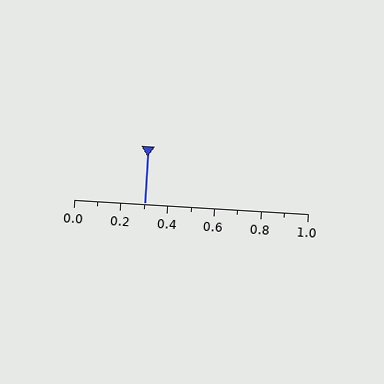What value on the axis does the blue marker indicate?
The marker indicates approximately 0.3.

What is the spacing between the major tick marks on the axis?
The major ticks are spaced 0.2 apart.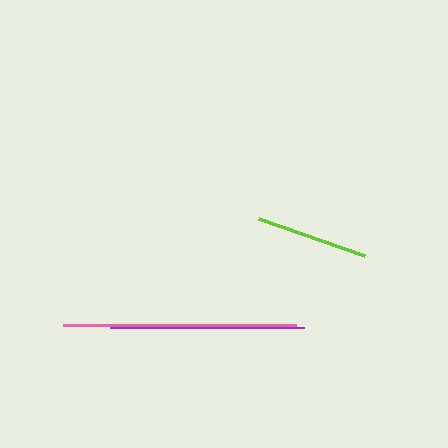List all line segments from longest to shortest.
From longest to shortest: pink, purple, lime.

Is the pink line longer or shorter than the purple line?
The pink line is longer than the purple line.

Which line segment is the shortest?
The lime line is the shortest at approximately 112 pixels.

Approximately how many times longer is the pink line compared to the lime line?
The pink line is approximately 2.1 times the length of the lime line.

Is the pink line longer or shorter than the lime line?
The pink line is longer than the lime line.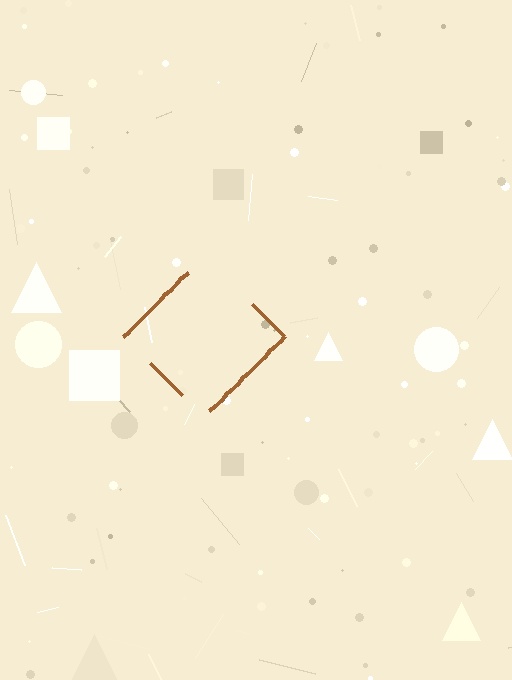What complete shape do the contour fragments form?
The contour fragments form a diamond.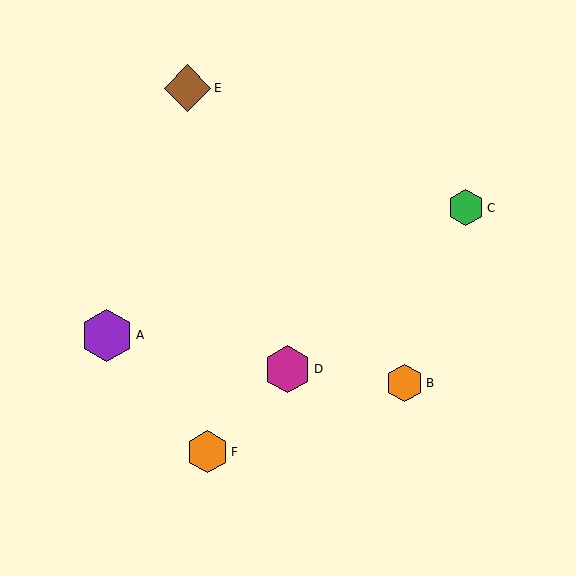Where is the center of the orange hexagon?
The center of the orange hexagon is at (207, 452).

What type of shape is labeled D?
Shape D is a magenta hexagon.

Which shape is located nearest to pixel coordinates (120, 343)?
The purple hexagon (labeled A) at (107, 335) is nearest to that location.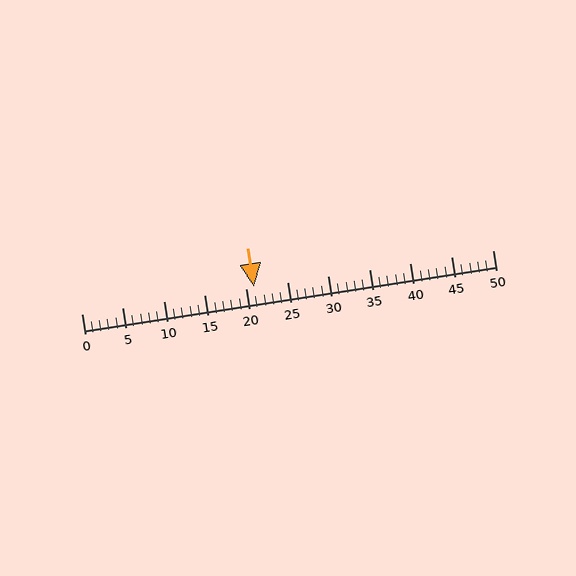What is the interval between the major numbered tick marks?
The major tick marks are spaced 5 units apart.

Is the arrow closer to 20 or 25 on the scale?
The arrow is closer to 20.